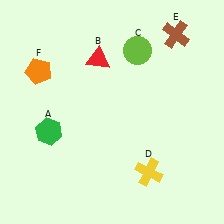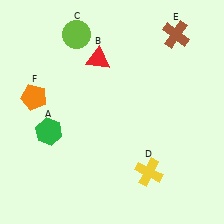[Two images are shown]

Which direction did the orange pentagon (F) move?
The orange pentagon (F) moved down.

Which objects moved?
The objects that moved are: the lime circle (C), the orange pentagon (F).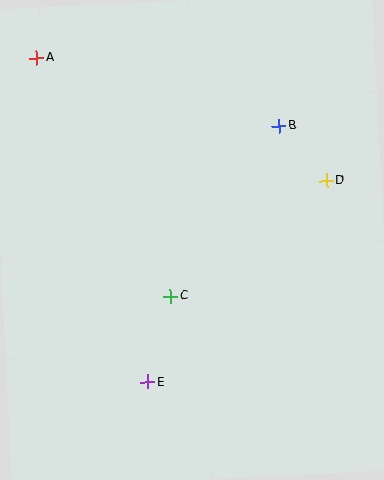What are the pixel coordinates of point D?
Point D is at (326, 180).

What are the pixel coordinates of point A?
Point A is at (37, 58).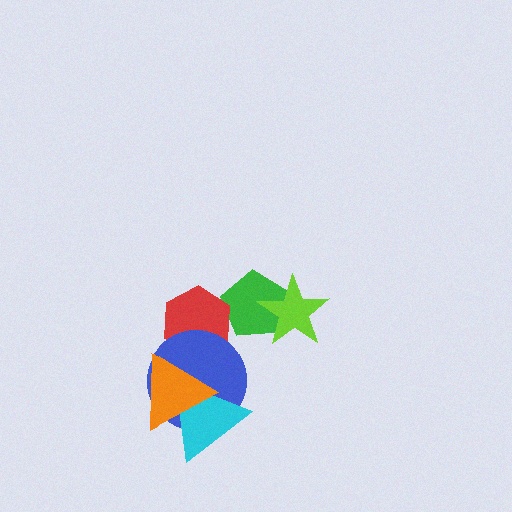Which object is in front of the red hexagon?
The blue circle is in front of the red hexagon.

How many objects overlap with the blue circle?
3 objects overlap with the blue circle.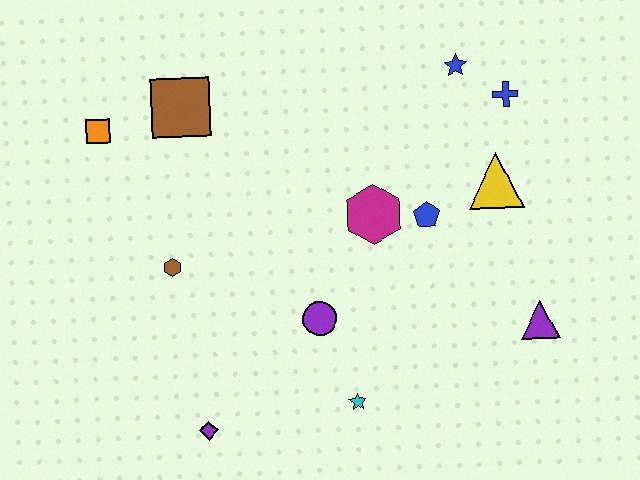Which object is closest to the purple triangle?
The yellow triangle is closest to the purple triangle.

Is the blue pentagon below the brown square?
Yes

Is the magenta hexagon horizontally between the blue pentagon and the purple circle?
Yes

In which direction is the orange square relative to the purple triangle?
The orange square is to the left of the purple triangle.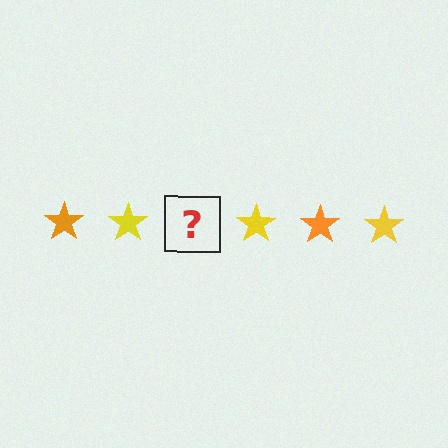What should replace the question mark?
The question mark should be replaced with an orange star.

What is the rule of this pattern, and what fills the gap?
The rule is that the pattern cycles through orange, yellow stars. The gap should be filled with an orange star.